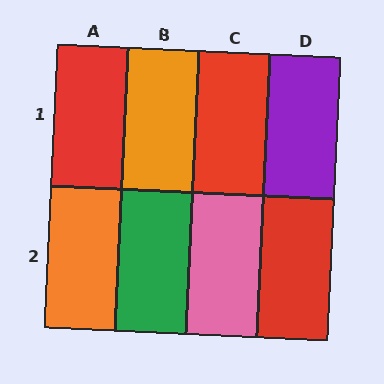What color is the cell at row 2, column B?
Green.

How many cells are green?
1 cell is green.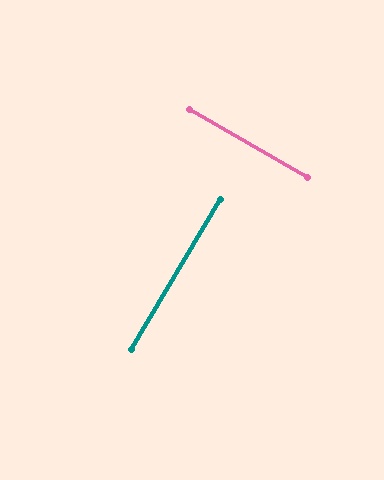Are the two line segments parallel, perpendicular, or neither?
Perpendicular — they meet at approximately 89°.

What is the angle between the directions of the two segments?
Approximately 89 degrees.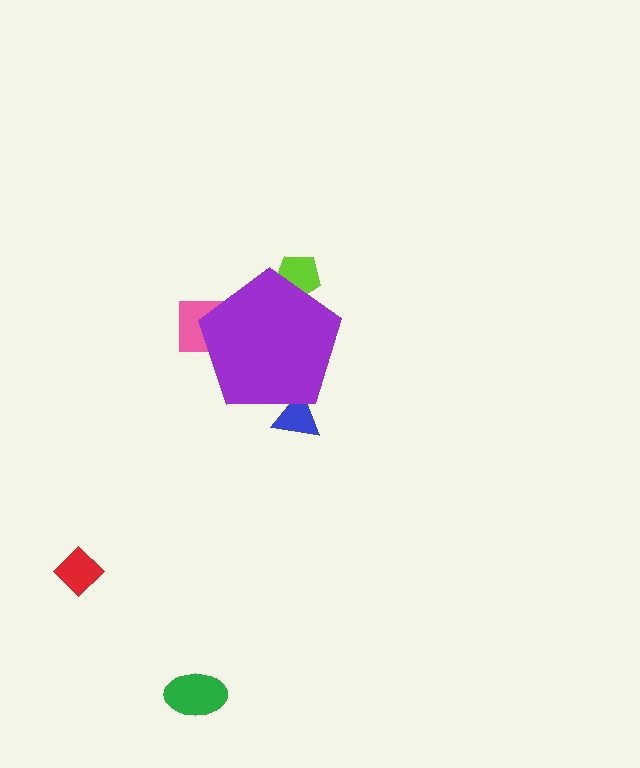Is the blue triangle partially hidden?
Yes, the blue triangle is partially hidden behind the purple pentagon.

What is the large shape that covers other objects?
A purple pentagon.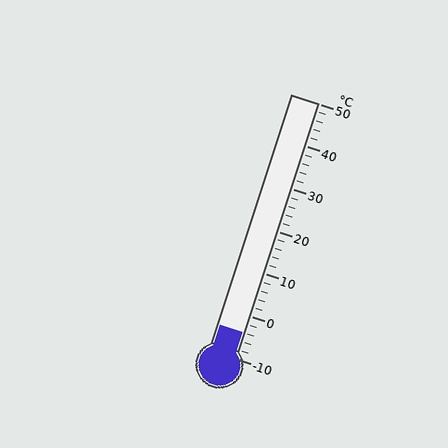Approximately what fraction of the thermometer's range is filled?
The thermometer is filled to approximately 10% of its range.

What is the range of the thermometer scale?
The thermometer scale ranges from -10°C to 50°C.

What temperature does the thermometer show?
The thermometer shows approximately -4°C.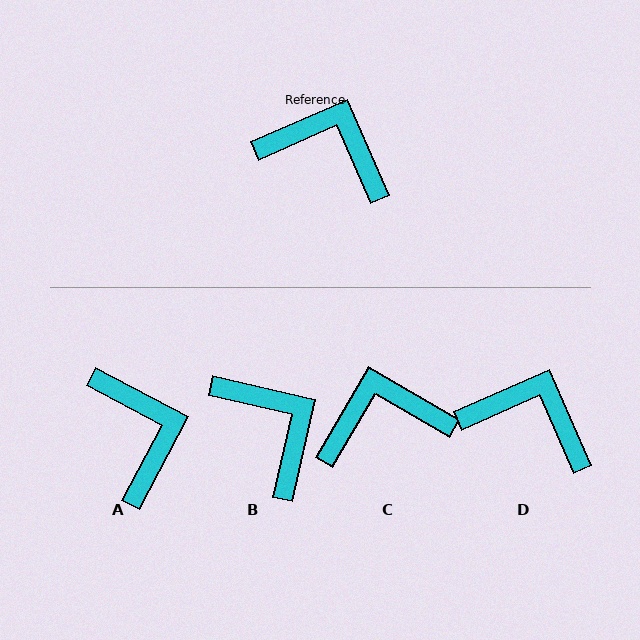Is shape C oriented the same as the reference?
No, it is off by about 36 degrees.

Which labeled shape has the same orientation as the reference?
D.